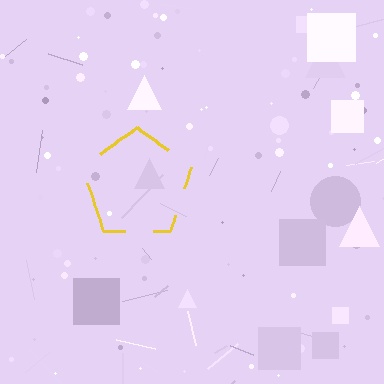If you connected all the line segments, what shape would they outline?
They would outline a pentagon.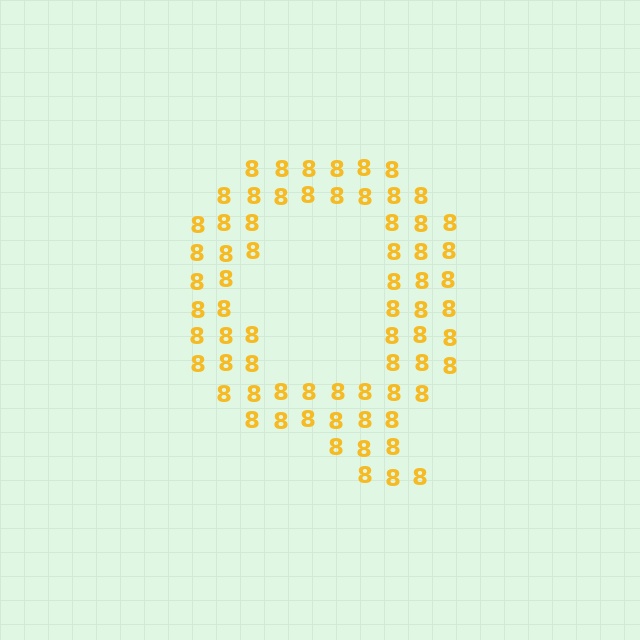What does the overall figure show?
The overall figure shows the letter Q.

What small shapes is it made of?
It is made of small digit 8's.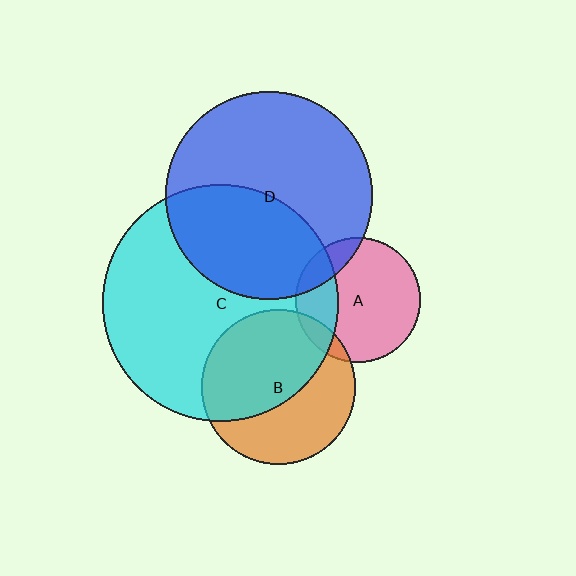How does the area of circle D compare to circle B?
Approximately 1.8 times.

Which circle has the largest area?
Circle C (cyan).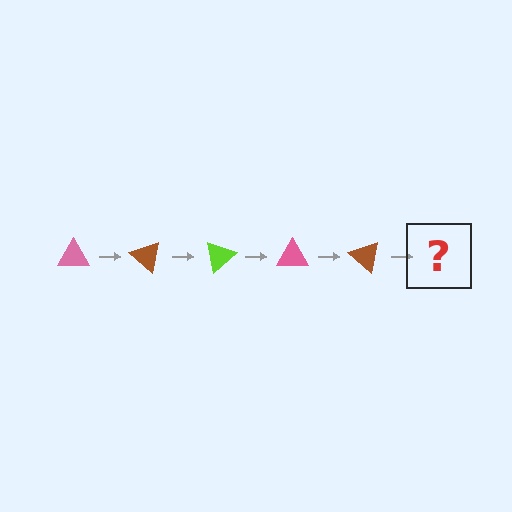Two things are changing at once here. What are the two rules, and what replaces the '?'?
The two rules are that it rotates 40 degrees each step and the color cycles through pink, brown, and lime. The '?' should be a lime triangle, rotated 200 degrees from the start.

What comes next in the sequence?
The next element should be a lime triangle, rotated 200 degrees from the start.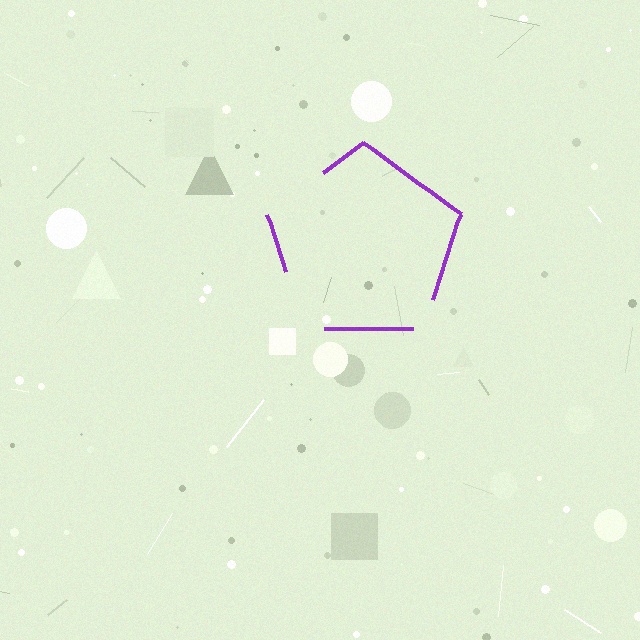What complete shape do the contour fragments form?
The contour fragments form a pentagon.